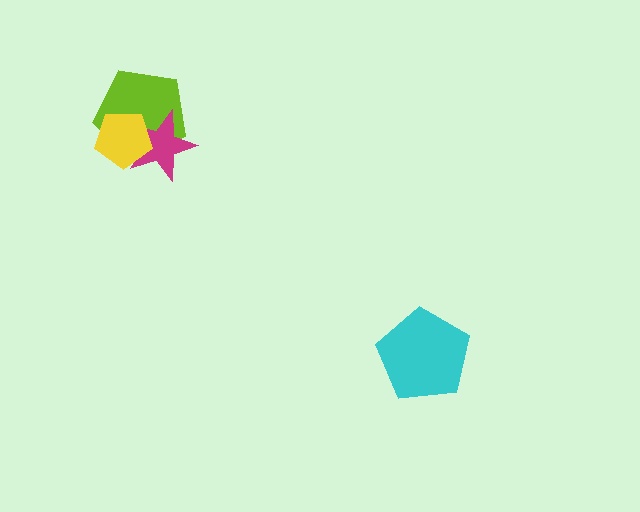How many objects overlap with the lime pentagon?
2 objects overlap with the lime pentagon.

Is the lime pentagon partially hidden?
Yes, it is partially covered by another shape.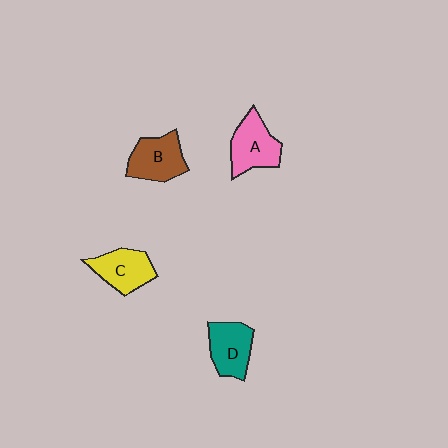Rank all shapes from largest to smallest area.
From largest to smallest: A (pink), B (brown), C (yellow), D (teal).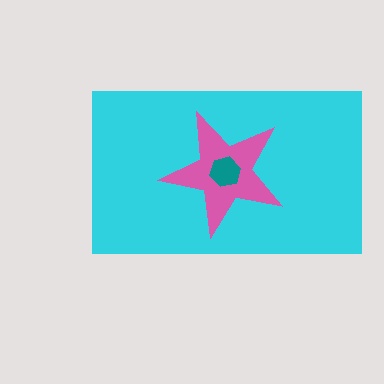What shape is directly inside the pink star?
The teal hexagon.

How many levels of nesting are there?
3.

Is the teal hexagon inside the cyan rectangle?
Yes.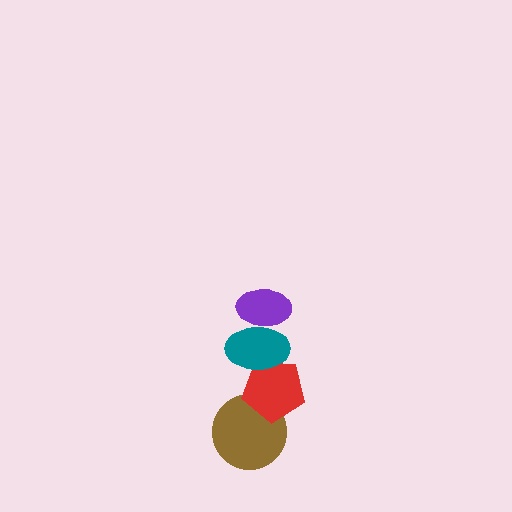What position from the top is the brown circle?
The brown circle is 4th from the top.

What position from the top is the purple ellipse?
The purple ellipse is 1st from the top.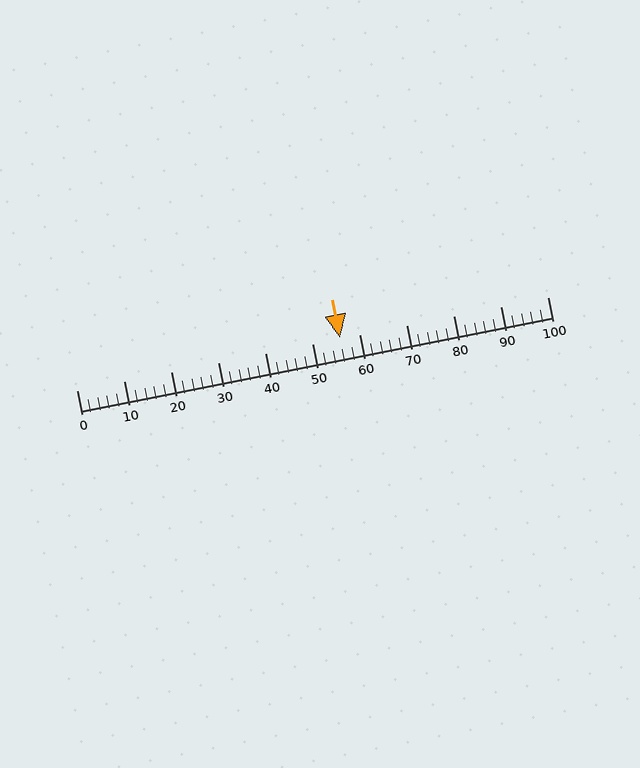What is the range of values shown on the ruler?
The ruler shows values from 0 to 100.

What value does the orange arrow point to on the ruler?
The orange arrow points to approximately 56.